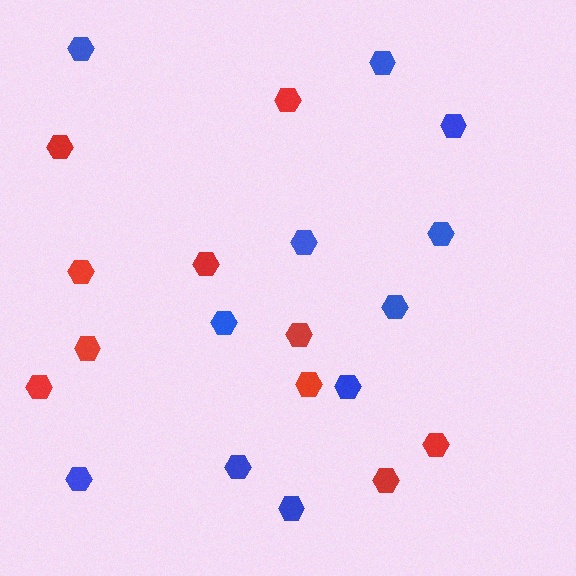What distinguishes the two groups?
There are 2 groups: one group of blue hexagons (11) and one group of red hexagons (10).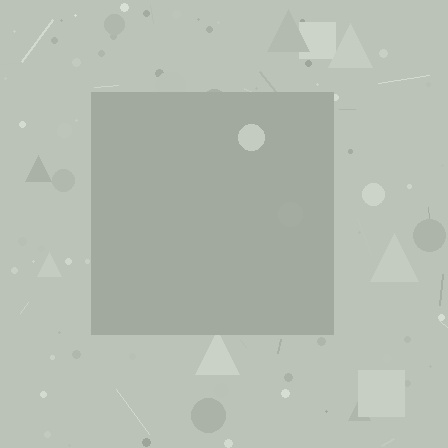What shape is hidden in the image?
A square is hidden in the image.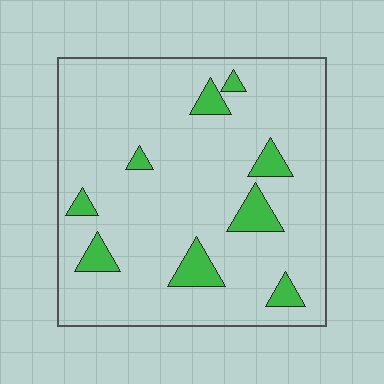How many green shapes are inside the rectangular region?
9.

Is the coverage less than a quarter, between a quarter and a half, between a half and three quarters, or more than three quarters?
Less than a quarter.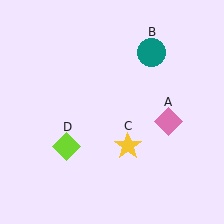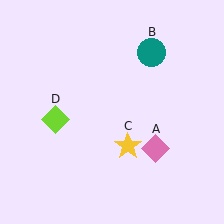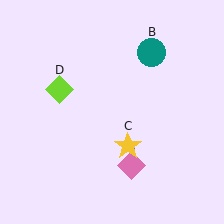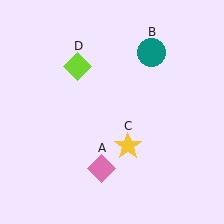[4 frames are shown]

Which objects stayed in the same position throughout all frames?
Teal circle (object B) and yellow star (object C) remained stationary.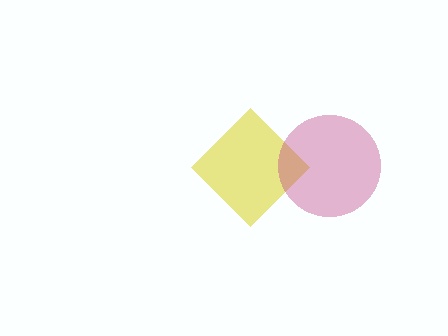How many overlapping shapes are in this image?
There are 2 overlapping shapes in the image.